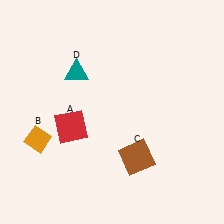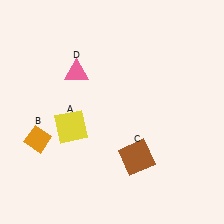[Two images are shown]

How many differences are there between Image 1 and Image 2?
There are 2 differences between the two images.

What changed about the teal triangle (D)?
In Image 1, D is teal. In Image 2, it changed to pink.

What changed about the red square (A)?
In Image 1, A is red. In Image 2, it changed to yellow.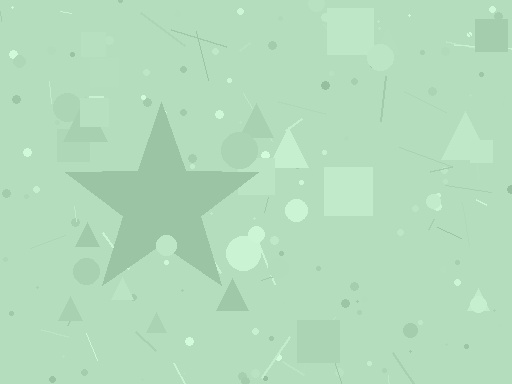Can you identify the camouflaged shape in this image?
The camouflaged shape is a star.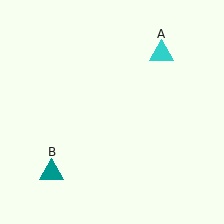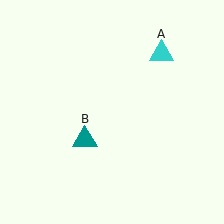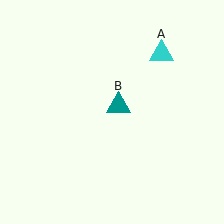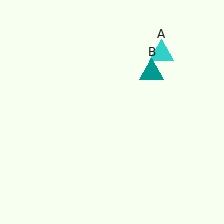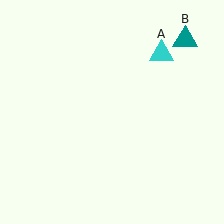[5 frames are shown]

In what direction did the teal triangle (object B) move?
The teal triangle (object B) moved up and to the right.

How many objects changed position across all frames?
1 object changed position: teal triangle (object B).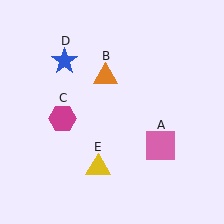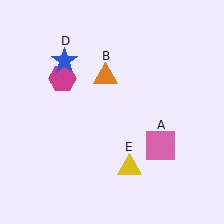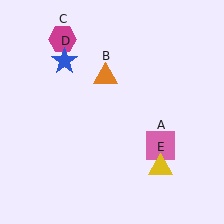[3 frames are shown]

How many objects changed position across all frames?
2 objects changed position: magenta hexagon (object C), yellow triangle (object E).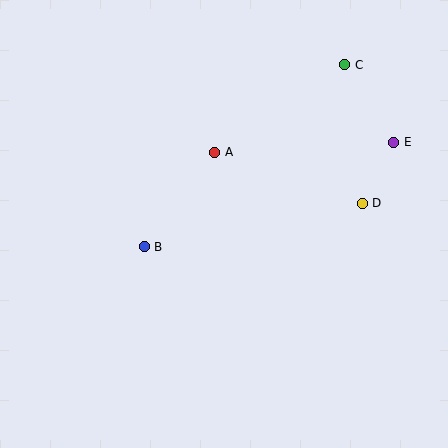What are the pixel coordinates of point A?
Point A is at (215, 152).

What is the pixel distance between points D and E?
The distance between D and E is 69 pixels.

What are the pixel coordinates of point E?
Point E is at (394, 142).